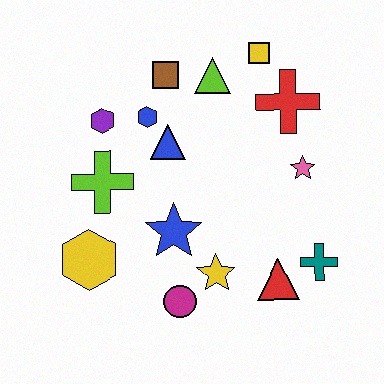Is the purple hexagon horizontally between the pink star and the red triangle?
No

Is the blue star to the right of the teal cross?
No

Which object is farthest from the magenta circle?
The yellow square is farthest from the magenta circle.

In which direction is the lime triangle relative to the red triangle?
The lime triangle is above the red triangle.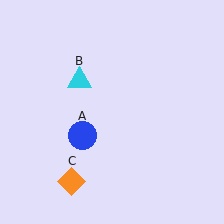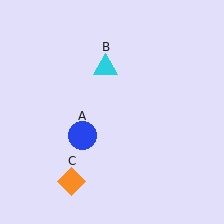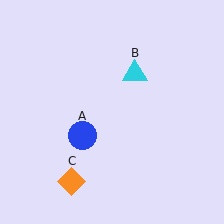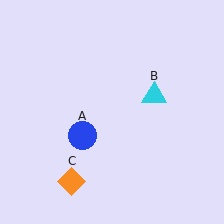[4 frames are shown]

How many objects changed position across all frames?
1 object changed position: cyan triangle (object B).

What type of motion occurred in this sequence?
The cyan triangle (object B) rotated clockwise around the center of the scene.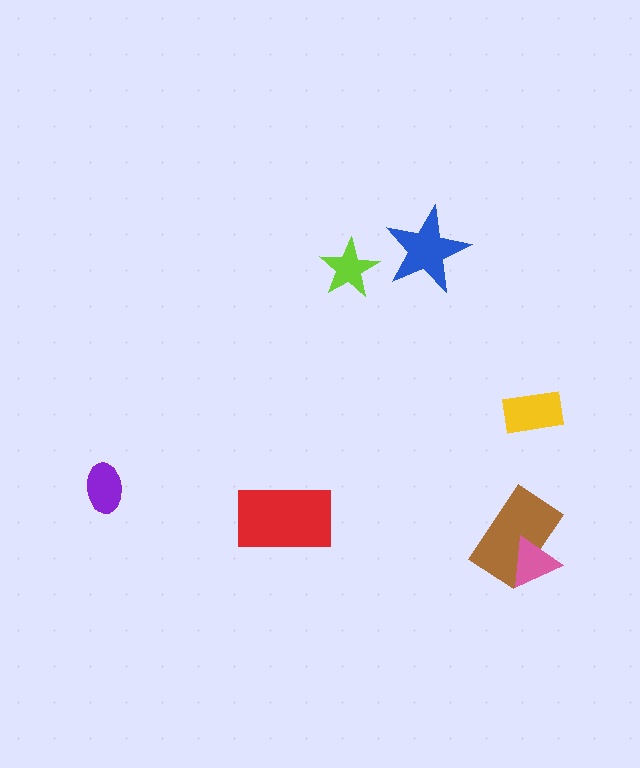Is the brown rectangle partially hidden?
Yes, it is partially covered by another shape.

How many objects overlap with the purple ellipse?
0 objects overlap with the purple ellipse.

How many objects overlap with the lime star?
0 objects overlap with the lime star.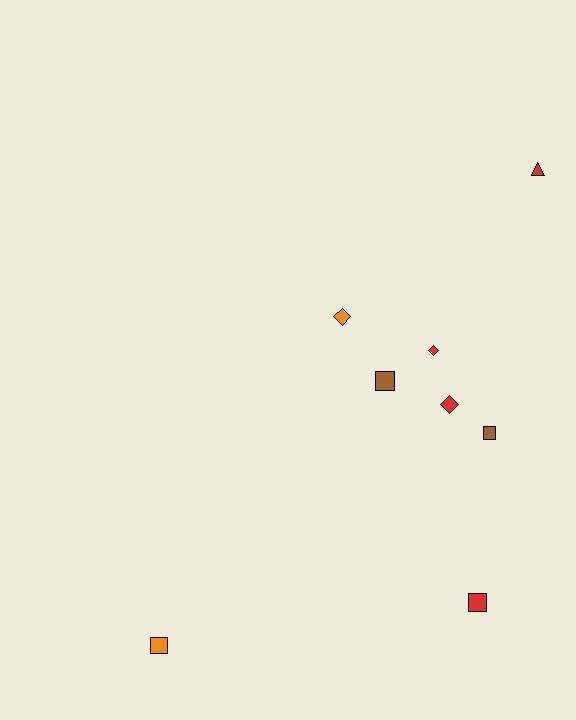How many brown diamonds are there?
There are no brown diamonds.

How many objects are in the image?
There are 8 objects.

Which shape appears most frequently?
Square, with 4 objects.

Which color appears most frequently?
Red, with 4 objects.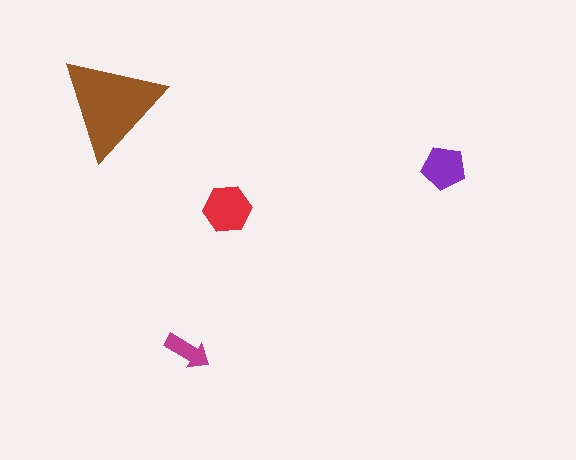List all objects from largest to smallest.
The brown triangle, the red hexagon, the purple pentagon, the magenta arrow.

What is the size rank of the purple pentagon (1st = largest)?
3rd.